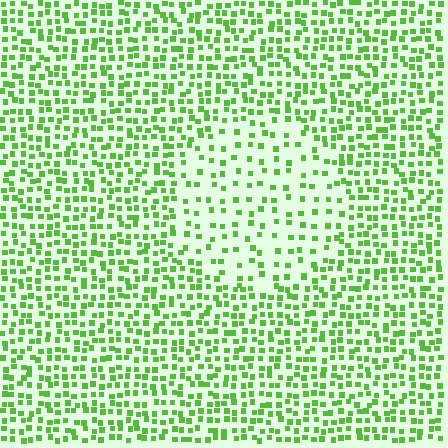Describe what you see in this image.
The image contains small lime elements arranged at two different densities. A circle-shaped region is visible where the elements are less densely packed than the surrounding area.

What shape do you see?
I see a circle.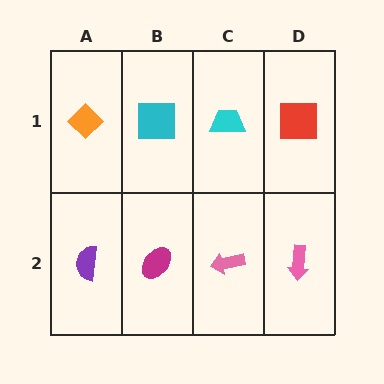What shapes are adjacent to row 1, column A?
A purple semicircle (row 2, column A), a cyan square (row 1, column B).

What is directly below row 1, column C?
A pink arrow.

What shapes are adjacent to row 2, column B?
A cyan square (row 1, column B), a purple semicircle (row 2, column A), a pink arrow (row 2, column C).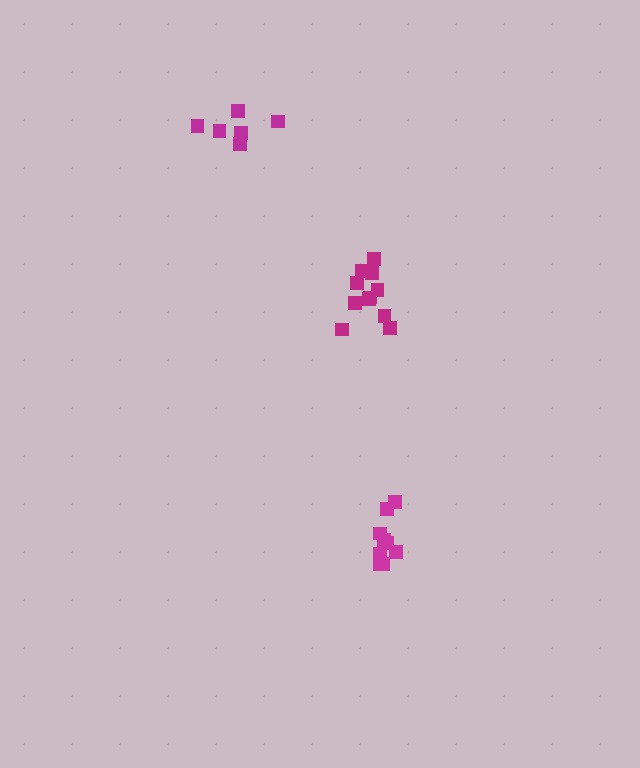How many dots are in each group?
Group 1: 6 dots, Group 2: 9 dots, Group 3: 11 dots (26 total).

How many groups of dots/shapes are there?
There are 3 groups.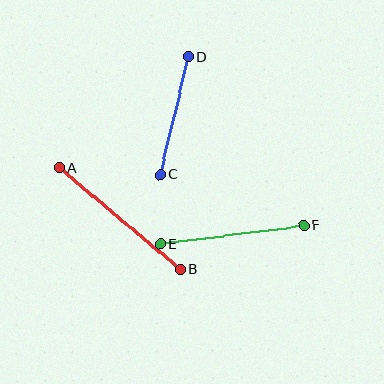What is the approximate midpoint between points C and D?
The midpoint is at approximately (174, 116) pixels.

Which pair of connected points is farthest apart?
Points A and B are farthest apart.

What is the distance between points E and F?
The distance is approximately 145 pixels.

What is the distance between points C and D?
The distance is approximately 121 pixels.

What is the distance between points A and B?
The distance is approximately 158 pixels.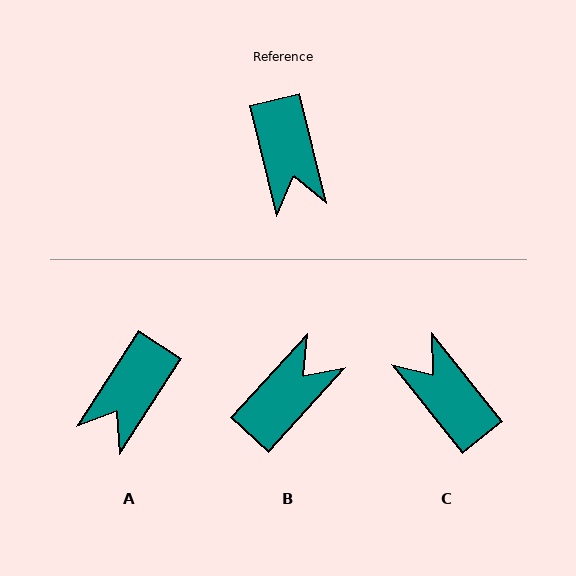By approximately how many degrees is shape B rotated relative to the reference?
Approximately 124 degrees counter-clockwise.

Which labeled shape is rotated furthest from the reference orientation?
C, about 155 degrees away.